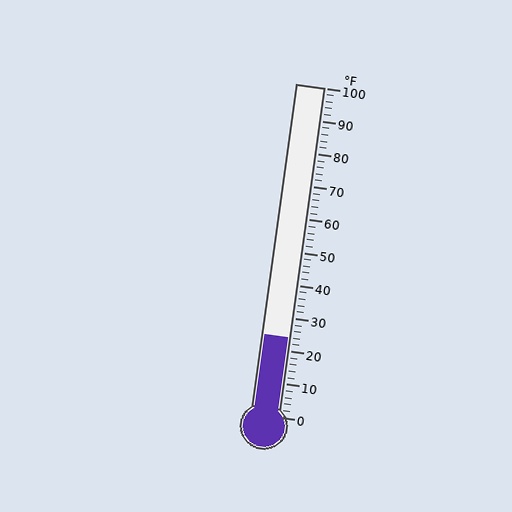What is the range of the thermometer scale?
The thermometer scale ranges from 0°F to 100°F.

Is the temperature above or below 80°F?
The temperature is below 80°F.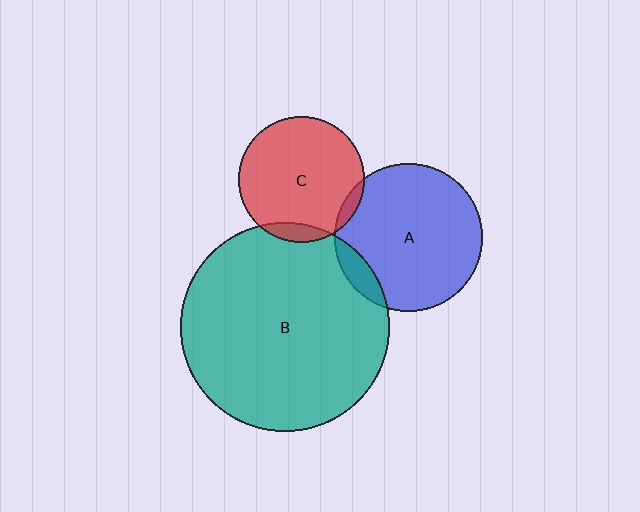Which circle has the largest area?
Circle B (teal).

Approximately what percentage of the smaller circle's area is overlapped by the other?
Approximately 10%.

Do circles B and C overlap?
Yes.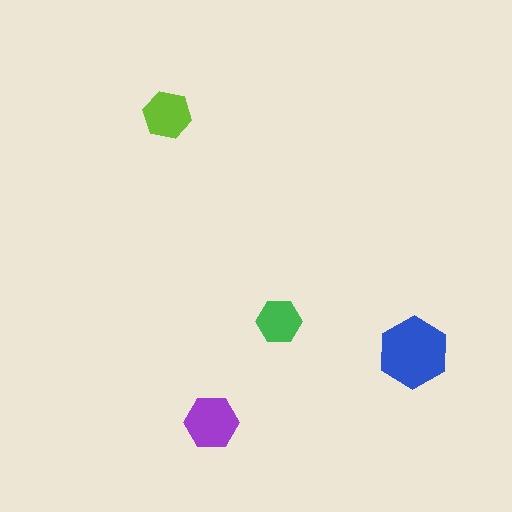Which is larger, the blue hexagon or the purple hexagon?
The blue one.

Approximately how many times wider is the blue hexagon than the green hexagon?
About 1.5 times wider.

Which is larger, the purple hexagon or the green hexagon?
The purple one.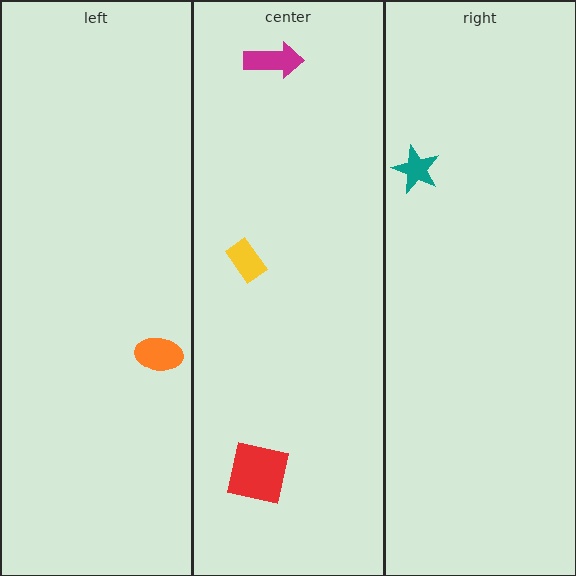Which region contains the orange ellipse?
The left region.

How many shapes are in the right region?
1.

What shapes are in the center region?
The magenta arrow, the yellow rectangle, the red square.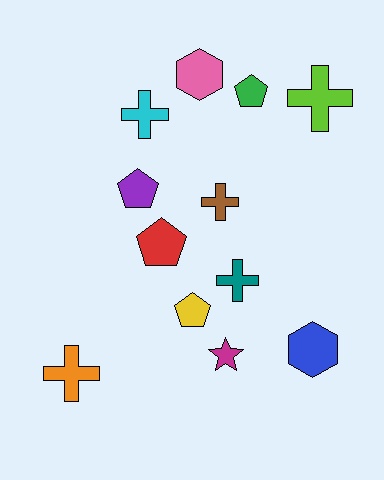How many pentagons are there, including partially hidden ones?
There are 4 pentagons.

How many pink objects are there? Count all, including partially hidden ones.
There is 1 pink object.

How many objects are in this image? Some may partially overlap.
There are 12 objects.